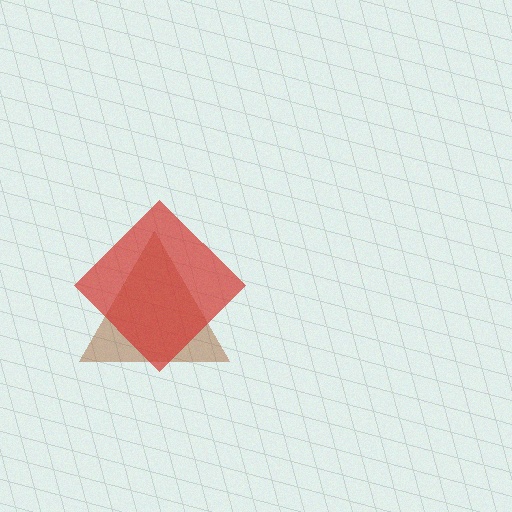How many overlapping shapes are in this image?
There are 2 overlapping shapes in the image.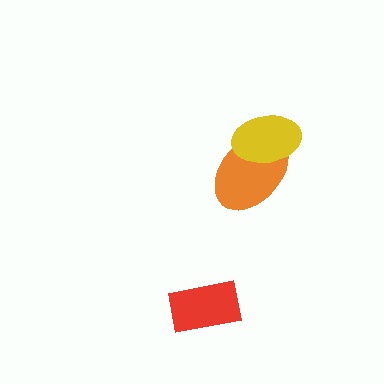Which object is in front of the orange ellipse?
The yellow ellipse is in front of the orange ellipse.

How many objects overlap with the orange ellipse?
1 object overlaps with the orange ellipse.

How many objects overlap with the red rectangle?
0 objects overlap with the red rectangle.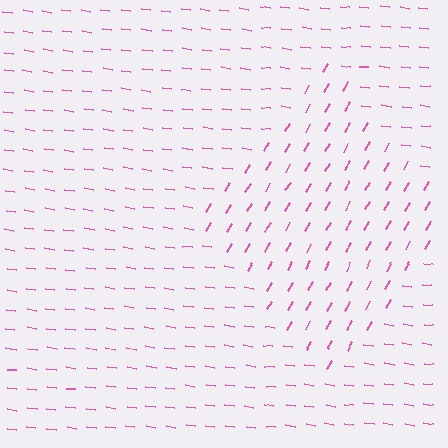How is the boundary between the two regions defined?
The boundary is defined purely by a change in line orientation (approximately 67 degrees difference). All lines are the same color and thickness.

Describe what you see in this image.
The image is filled with small pink line segments. A diamond region in the image has lines oriented differently from the surrounding lines, creating a visible texture boundary.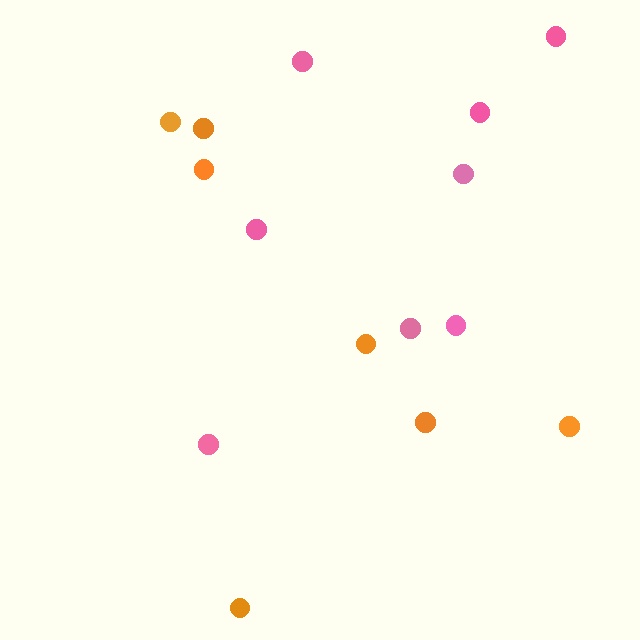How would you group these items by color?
There are 2 groups: one group of orange circles (7) and one group of pink circles (8).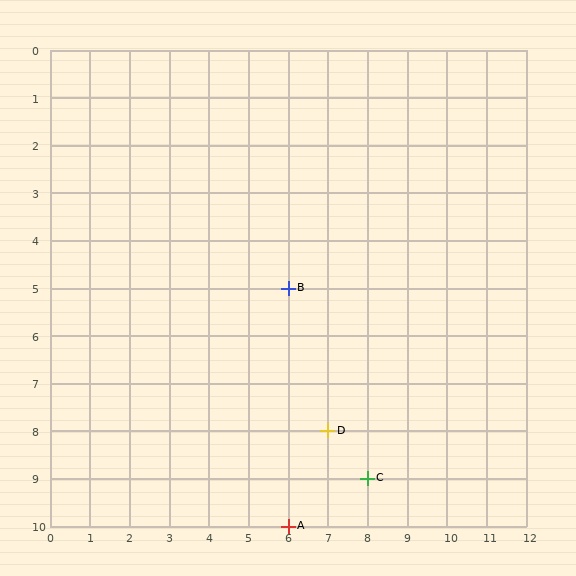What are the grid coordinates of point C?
Point C is at grid coordinates (8, 9).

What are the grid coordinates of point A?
Point A is at grid coordinates (6, 10).